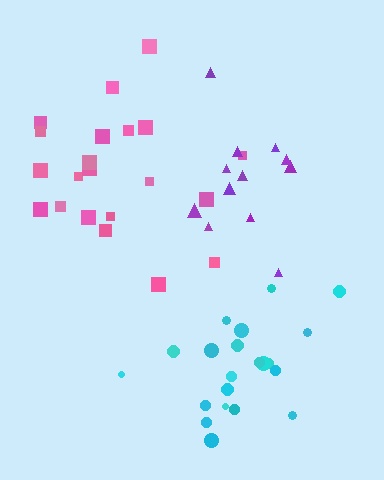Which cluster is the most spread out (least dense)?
Pink.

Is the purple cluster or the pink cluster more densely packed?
Purple.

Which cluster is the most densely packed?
Purple.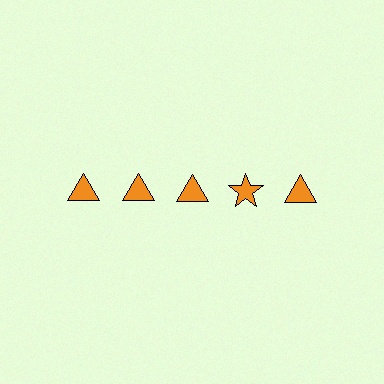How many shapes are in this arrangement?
There are 5 shapes arranged in a grid pattern.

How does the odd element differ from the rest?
It has a different shape: star instead of triangle.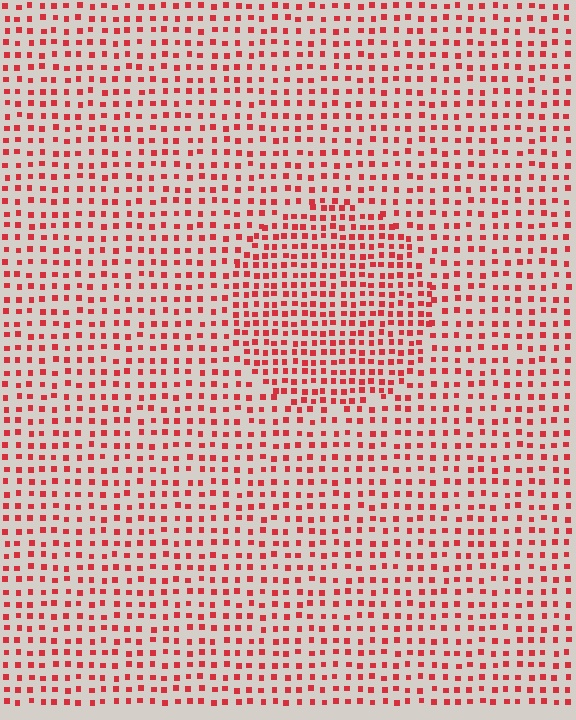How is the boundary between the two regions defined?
The boundary is defined by a change in element density (approximately 1.6x ratio). All elements are the same color, size, and shape.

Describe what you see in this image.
The image contains small red elements arranged at two different densities. A circle-shaped region is visible where the elements are more densely packed than the surrounding area.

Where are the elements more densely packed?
The elements are more densely packed inside the circle boundary.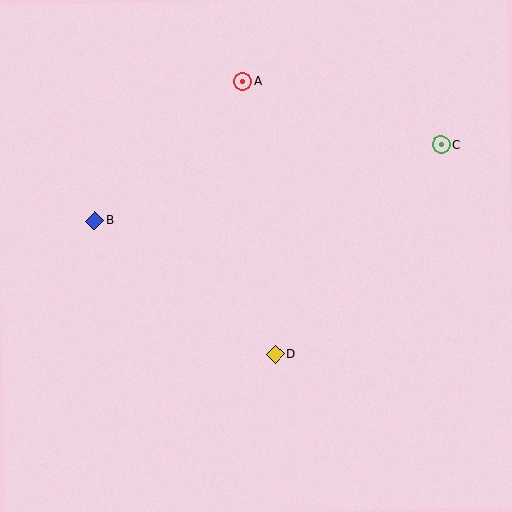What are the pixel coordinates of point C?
Point C is at (441, 145).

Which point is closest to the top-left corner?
Point B is closest to the top-left corner.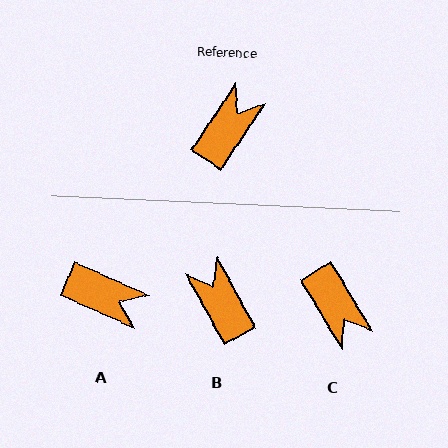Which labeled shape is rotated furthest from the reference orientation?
C, about 115 degrees away.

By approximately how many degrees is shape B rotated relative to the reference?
Approximately 63 degrees counter-clockwise.